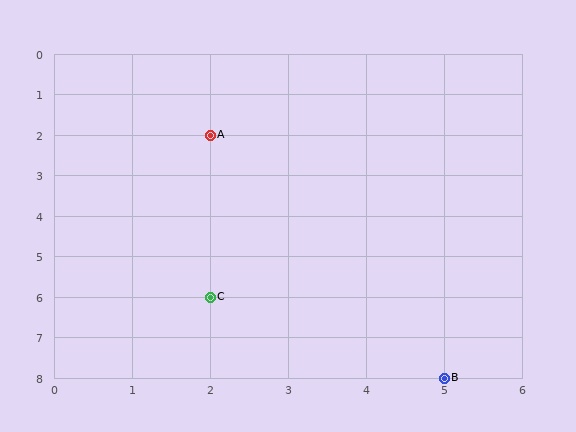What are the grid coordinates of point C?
Point C is at grid coordinates (2, 6).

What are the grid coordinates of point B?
Point B is at grid coordinates (5, 8).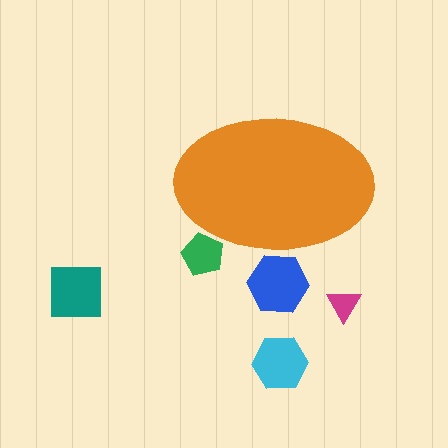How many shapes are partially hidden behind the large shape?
2 shapes are partially hidden.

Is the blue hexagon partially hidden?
Yes, the blue hexagon is partially hidden behind the orange ellipse.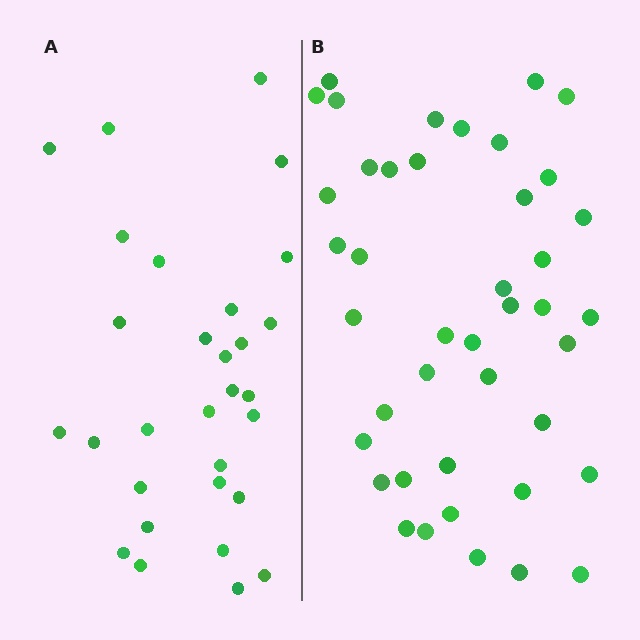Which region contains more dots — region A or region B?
Region B (the right region) has more dots.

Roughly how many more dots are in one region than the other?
Region B has roughly 12 or so more dots than region A.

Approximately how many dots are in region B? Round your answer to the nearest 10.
About 40 dots. (The exact count is 42, which rounds to 40.)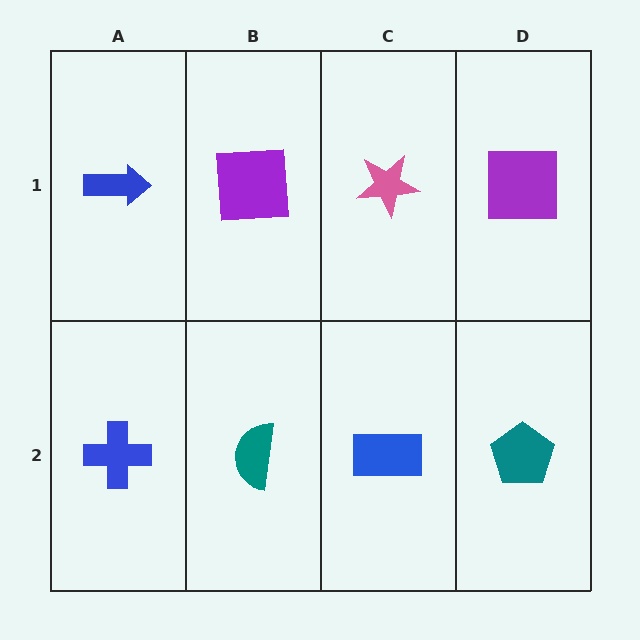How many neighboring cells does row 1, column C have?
3.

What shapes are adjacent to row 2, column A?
A blue arrow (row 1, column A), a teal semicircle (row 2, column B).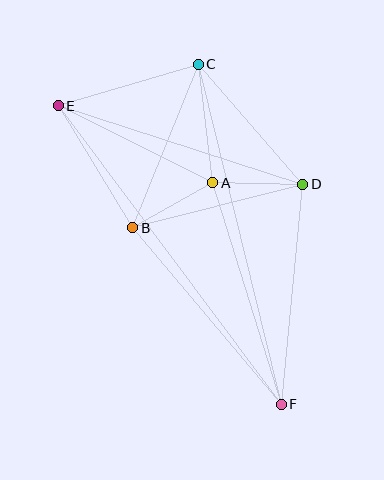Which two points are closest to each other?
Points A and D are closest to each other.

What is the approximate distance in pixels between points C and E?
The distance between C and E is approximately 146 pixels.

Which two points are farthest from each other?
Points E and F are farthest from each other.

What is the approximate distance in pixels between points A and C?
The distance between A and C is approximately 119 pixels.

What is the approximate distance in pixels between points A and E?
The distance between A and E is approximately 173 pixels.